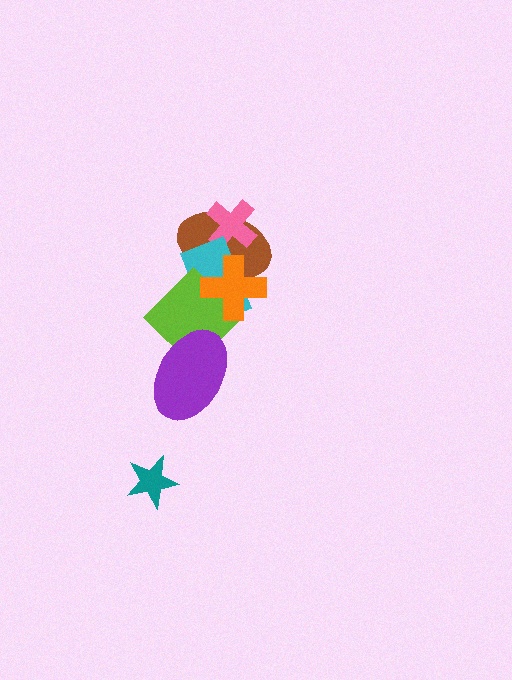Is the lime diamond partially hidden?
Yes, it is partially covered by another shape.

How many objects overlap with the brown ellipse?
4 objects overlap with the brown ellipse.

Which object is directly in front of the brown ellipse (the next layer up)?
The pink cross is directly in front of the brown ellipse.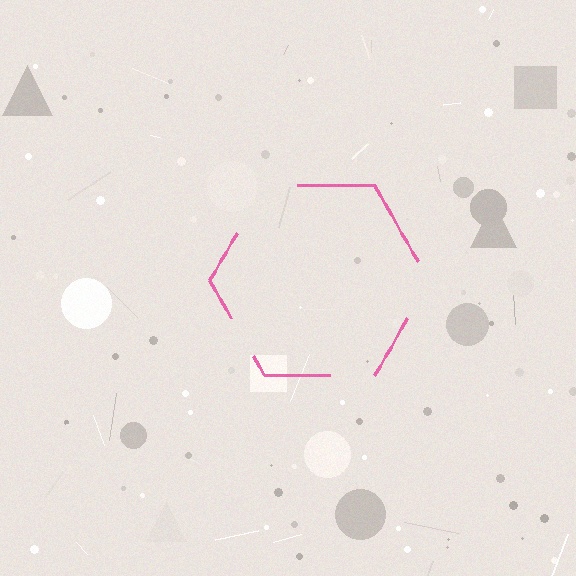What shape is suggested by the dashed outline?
The dashed outline suggests a hexagon.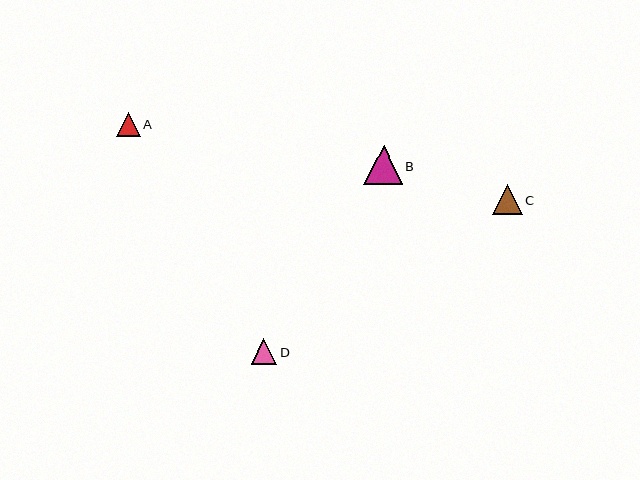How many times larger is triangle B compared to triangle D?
Triangle B is approximately 1.5 times the size of triangle D.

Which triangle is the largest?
Triangle B is the largest with a size of approximately 38 pixels.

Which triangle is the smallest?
Triangle A is the smallest with a size of approximately 24 pixels.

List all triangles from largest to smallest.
From largest to smallest: B, C, D, A.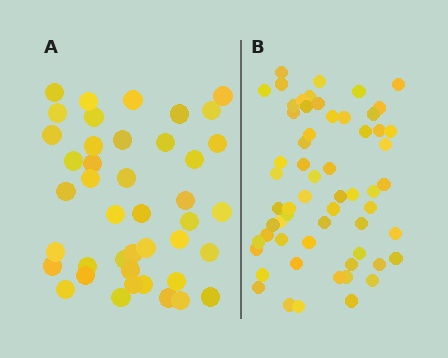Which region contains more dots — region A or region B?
Region B (the right region) has more dots.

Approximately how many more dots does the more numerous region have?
Region B has approximately 20 more dots than region A.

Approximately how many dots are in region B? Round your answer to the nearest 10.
About 60 dots.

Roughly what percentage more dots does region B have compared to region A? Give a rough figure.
About 45% more.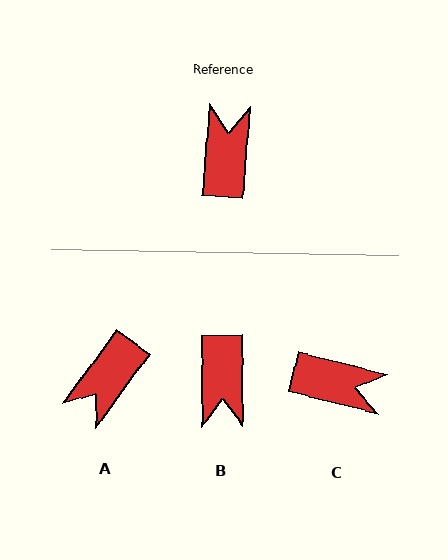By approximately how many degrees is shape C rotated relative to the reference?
Approximately 99 degrees clockwise.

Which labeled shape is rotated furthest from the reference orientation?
B, about 175 degrees away.